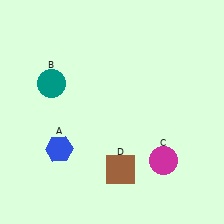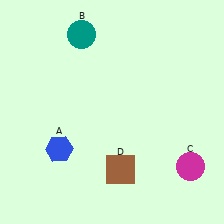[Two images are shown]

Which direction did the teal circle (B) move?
The teal circle (B) moved up.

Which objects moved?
The objects that moved are: the teal circle (B), the magenta circle (C).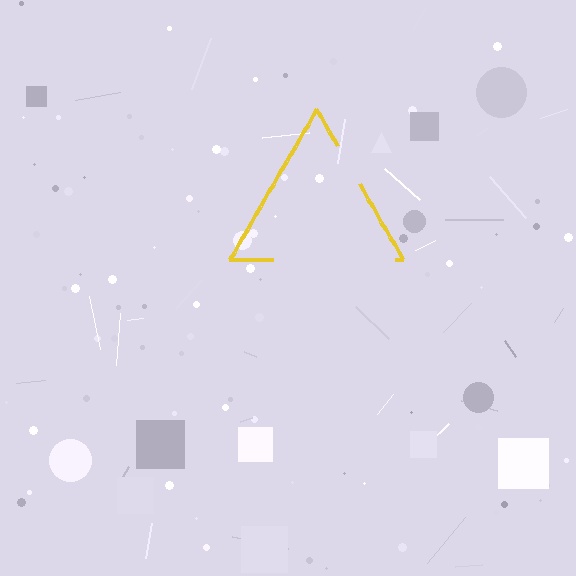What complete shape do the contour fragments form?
The contour fragments form a triangle.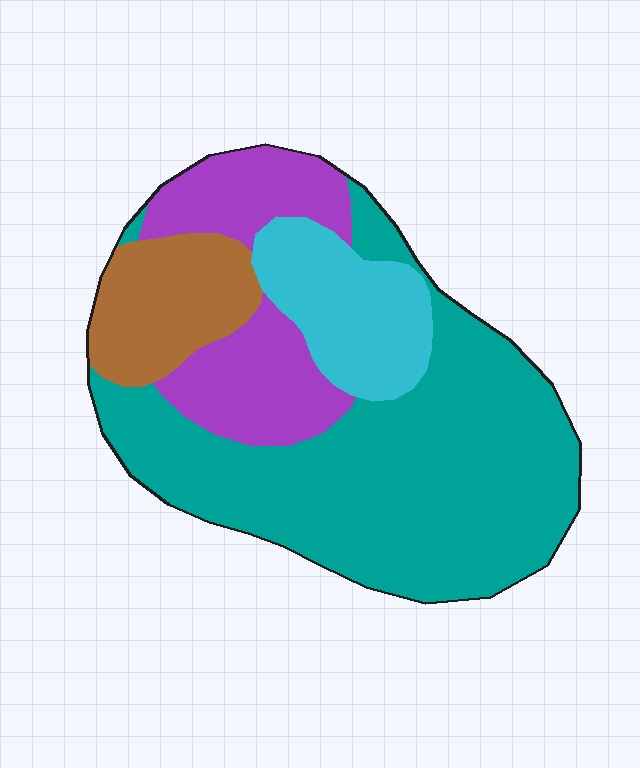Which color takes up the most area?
Teal, at roughly 55%.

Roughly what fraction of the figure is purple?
Purple takes up about one fifth (1/5) of the figure.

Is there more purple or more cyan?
Purple.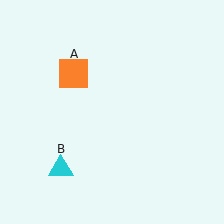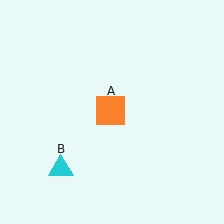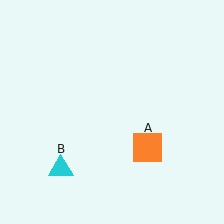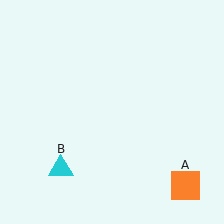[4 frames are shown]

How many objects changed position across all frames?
1 object changed position: orange square (object A).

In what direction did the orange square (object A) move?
The orange square (object A) moved down and to the right.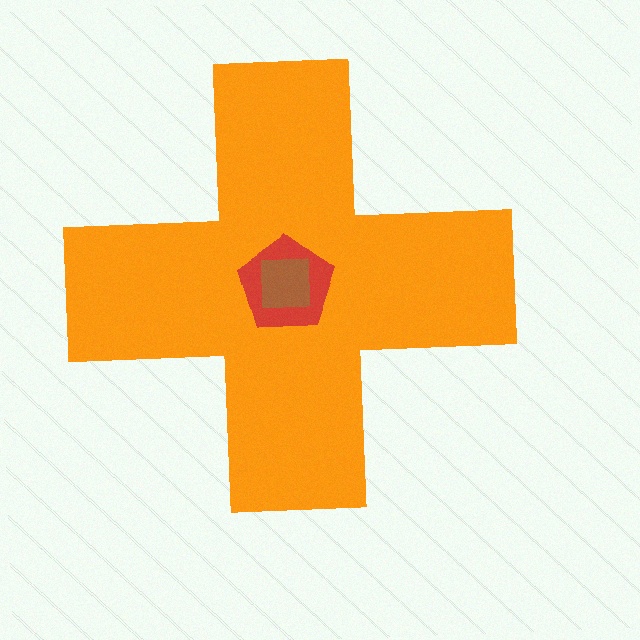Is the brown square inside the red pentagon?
Yes.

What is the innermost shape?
The brown square.